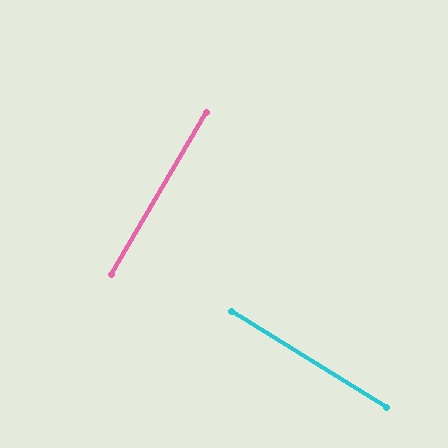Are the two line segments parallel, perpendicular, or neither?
Perpendicular — they meet at approximately 89°.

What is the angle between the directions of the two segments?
Approximately 89 degrees.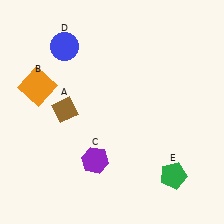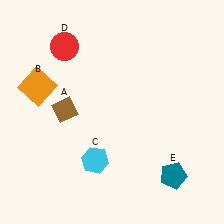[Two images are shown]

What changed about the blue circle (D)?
In Image 1, D is blue. In Image 2, it changed to red.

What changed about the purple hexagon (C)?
In Image 1, C is purple. In Image 2, it changed to cyan.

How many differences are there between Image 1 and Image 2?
There are 3 differences between the two images.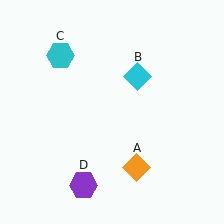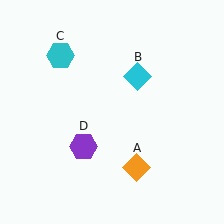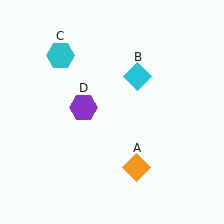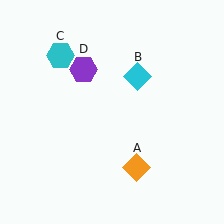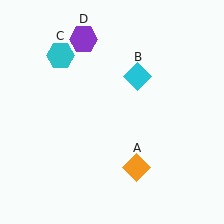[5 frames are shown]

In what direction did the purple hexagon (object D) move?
The purple hexagon (object D) moved up.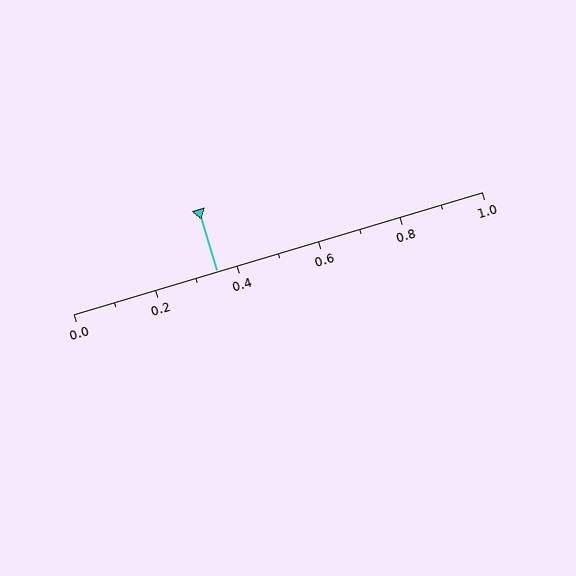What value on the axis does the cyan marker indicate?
The marker indicates approximately 0.35.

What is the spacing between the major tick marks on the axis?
The major ticks are spaced 0.2 apart.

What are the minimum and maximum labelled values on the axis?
The axis runs from 0.0 to 1.0.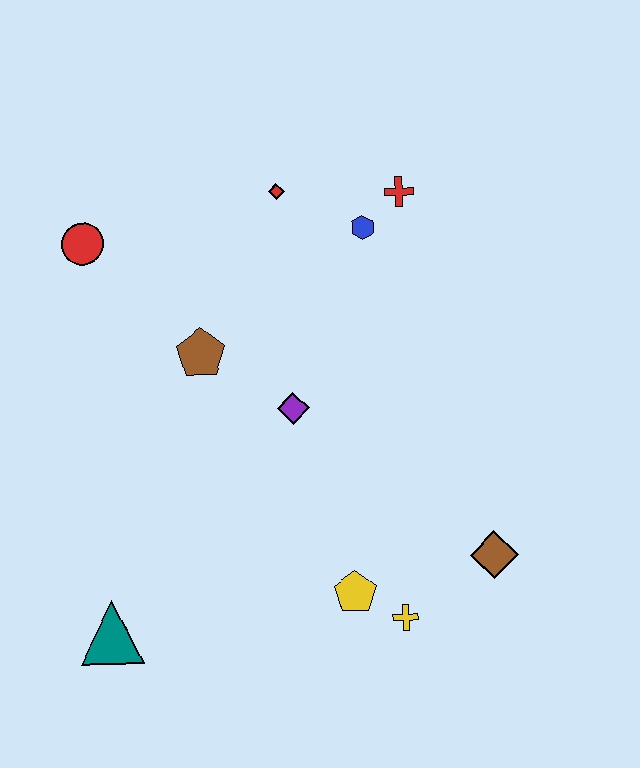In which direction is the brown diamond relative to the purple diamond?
The brown diamond is to the right of the purple diamond.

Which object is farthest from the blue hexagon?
The teal triangle is farthest from the blue hexagon.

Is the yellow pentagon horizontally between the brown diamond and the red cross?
No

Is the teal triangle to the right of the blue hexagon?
No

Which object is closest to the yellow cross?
The yellow pentagon is closest to the yellow cross.